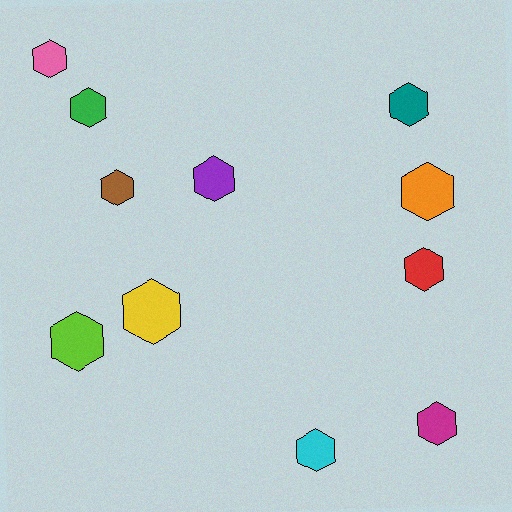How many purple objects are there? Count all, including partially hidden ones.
There is 1 purple object.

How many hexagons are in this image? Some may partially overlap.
There are 11 hexagons.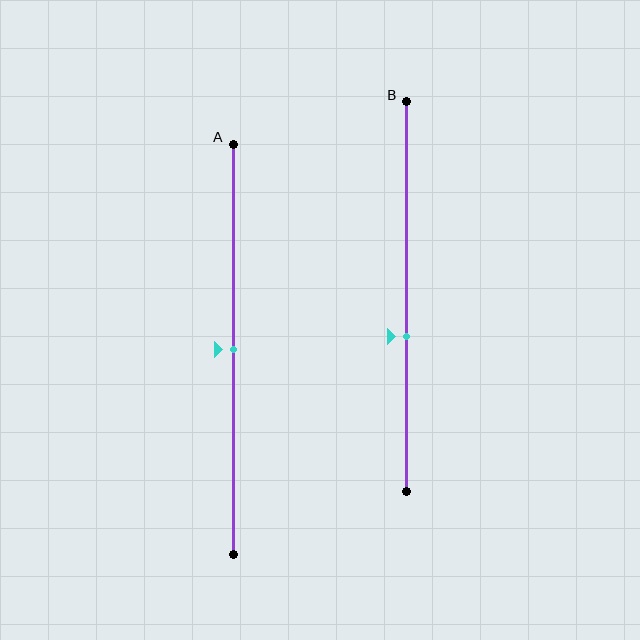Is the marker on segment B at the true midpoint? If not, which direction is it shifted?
No, the marker on segment B is shifted downward by about 10% of the segment length.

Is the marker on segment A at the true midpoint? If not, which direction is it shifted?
Yes, the marker on segment A is at the true midpoint.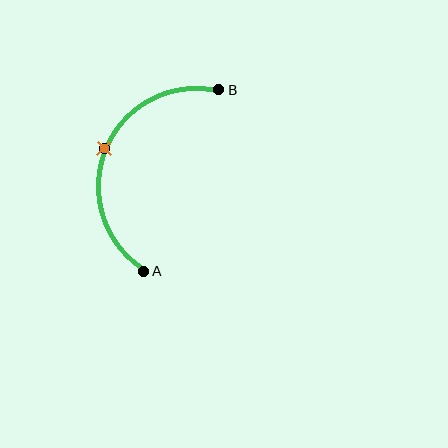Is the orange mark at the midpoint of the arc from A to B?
Yes. The orange mark lies on the arc at equal arc-length from both A and B — it is the arc midpoint.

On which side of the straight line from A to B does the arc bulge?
The arc bulges to the left of the straight line connecting A and B.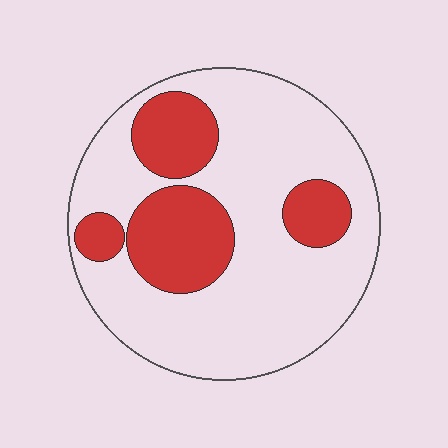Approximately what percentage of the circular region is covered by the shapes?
Approximately 25%.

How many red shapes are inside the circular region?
4.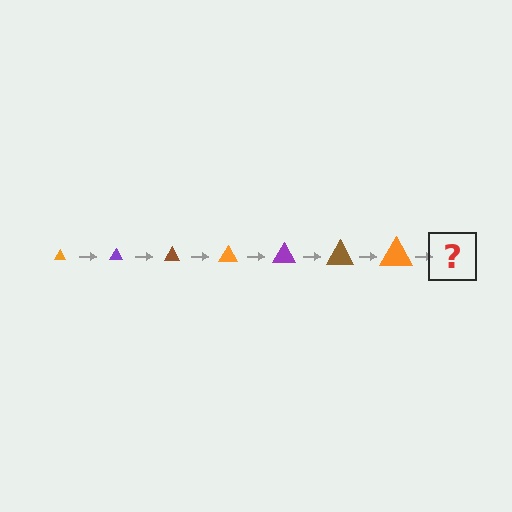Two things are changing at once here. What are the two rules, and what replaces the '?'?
The two rules are that the triangle grows larger each step and the color cycles through orange, purple, and brown. The '?' should be a purple triangle, larger than the previous one.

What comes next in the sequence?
The next element should be a purple triangle, larger than the previous one.